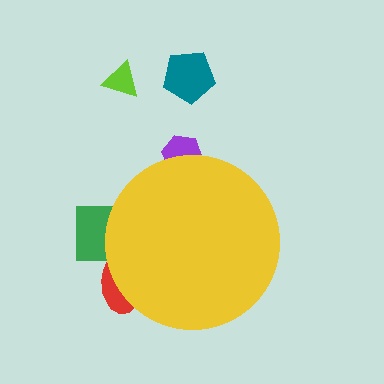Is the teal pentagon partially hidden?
No, the teal pentagon is fully visible.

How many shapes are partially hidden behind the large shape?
3 shapes are partially hidden.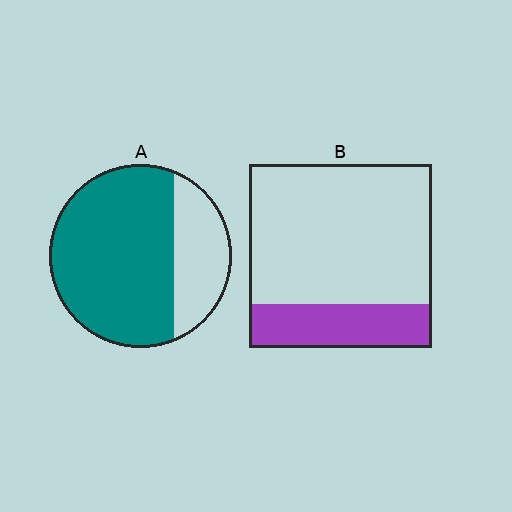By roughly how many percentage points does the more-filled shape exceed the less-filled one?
By roughly 50 percentage points (A over B).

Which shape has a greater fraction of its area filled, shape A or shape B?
Shape A.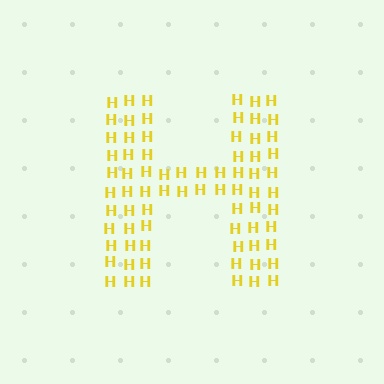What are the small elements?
The small elements are letter H's.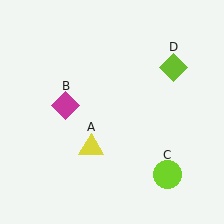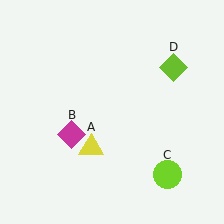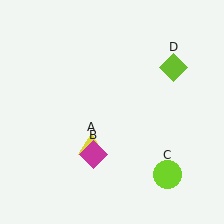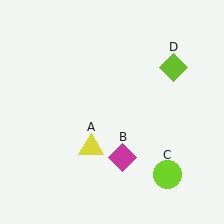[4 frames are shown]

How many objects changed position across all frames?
1 object changed position: magenta diamond (object B).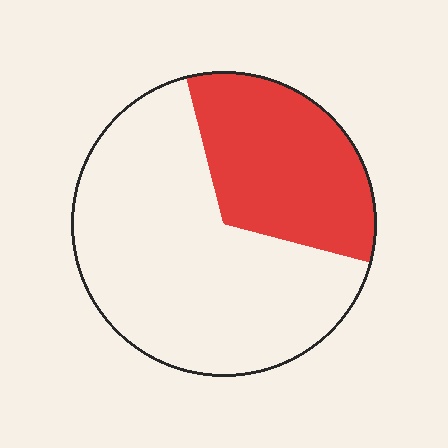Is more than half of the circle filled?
No.